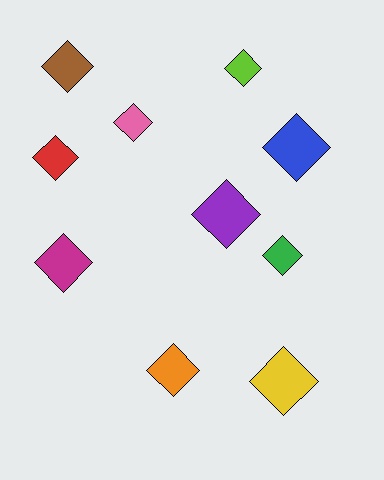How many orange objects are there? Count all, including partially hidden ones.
There is 1 orange object.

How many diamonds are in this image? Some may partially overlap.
There are 10 diamonds.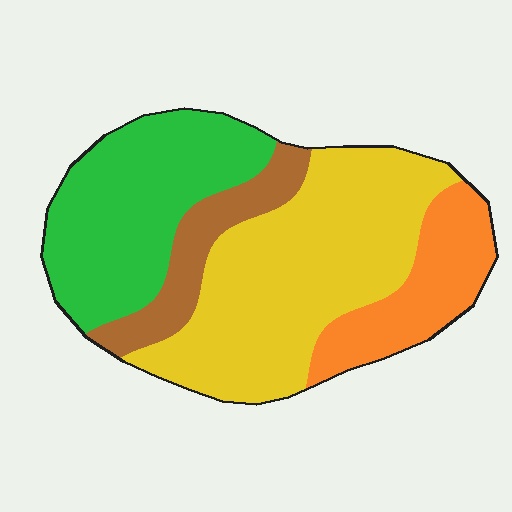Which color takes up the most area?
Yellow, at roughly 45%.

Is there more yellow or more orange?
Yellow.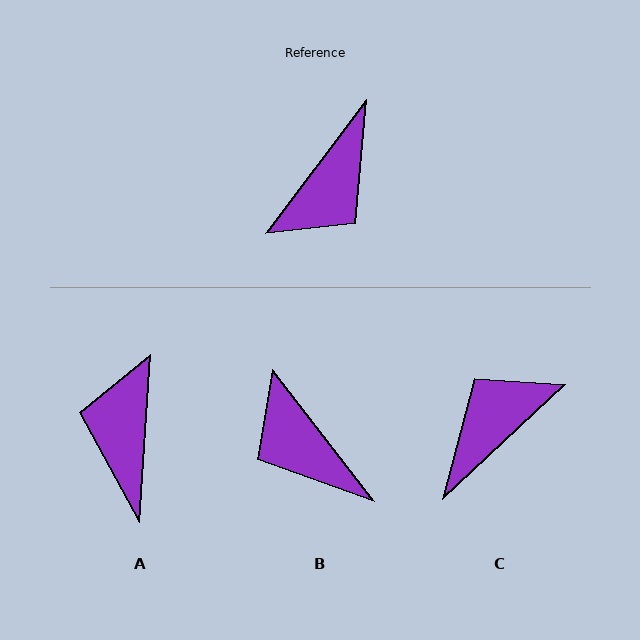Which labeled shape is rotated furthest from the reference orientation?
C, about 170 degrees away.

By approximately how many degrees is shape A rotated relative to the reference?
Approximately 147 degrees clockwise.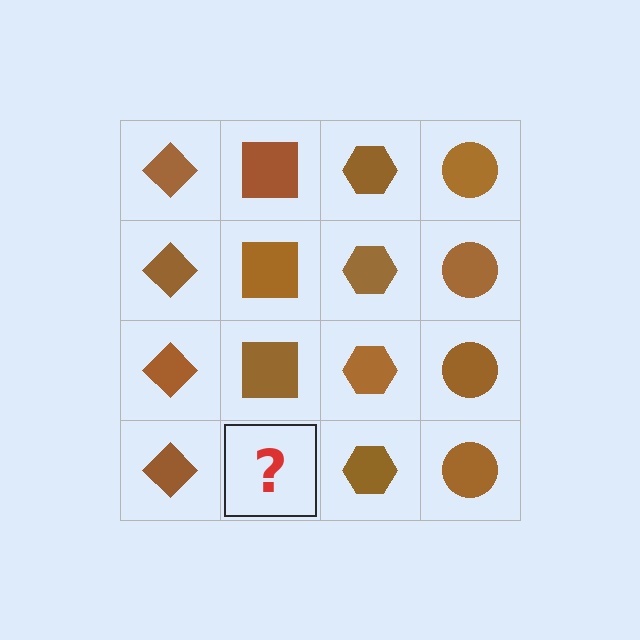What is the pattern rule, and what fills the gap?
The rule is that each column has a consistent shape. The gap should be filled with a brown square.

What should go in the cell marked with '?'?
The missing cell should contain a brown square.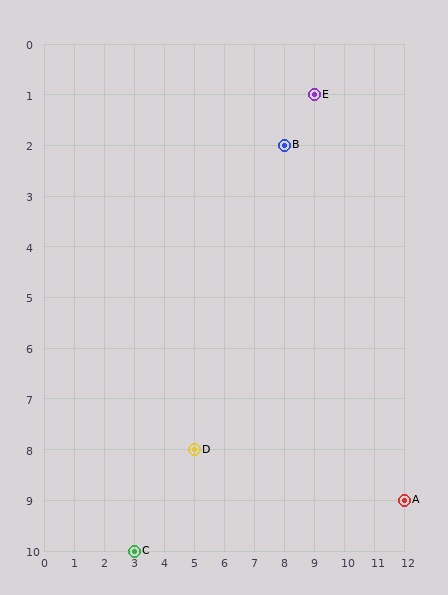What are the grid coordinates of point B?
Point B is at grid coordinates (8, 2).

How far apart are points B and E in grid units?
Points B and E are 1 column and 1 row apart (about 1.4 grid units diagonally).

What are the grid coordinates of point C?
Point C is at grid coordinates (3, 10).